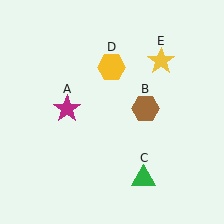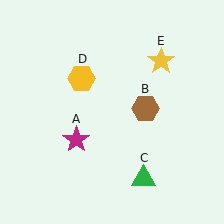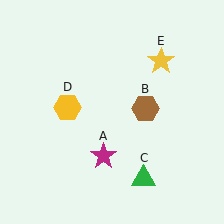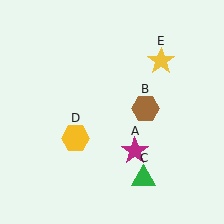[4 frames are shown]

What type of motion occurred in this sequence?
The magenta star (object A), yellow hexagon (object D) rotated counterclockwise around the center of the scene.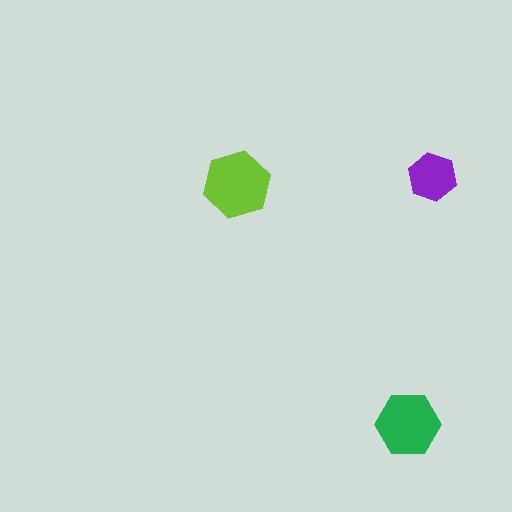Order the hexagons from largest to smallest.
the lime one, the green one, the purple one.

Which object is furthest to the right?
The purple hexagon is rightmost.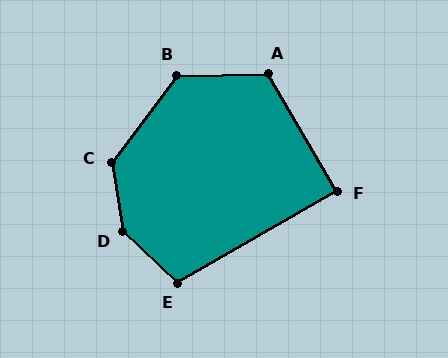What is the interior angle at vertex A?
Approximately 120 degrees (obtuse).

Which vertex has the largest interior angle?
D, at approximately 143 degrees.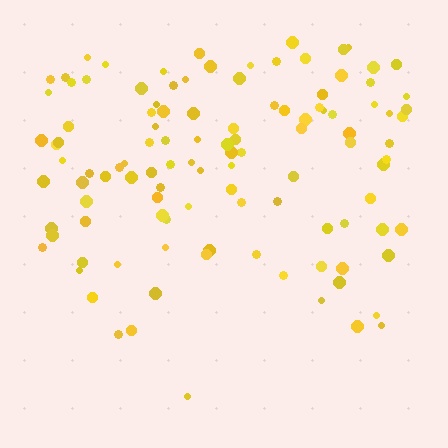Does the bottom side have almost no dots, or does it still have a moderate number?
Still a moderate number, just noticeably fewer than the top.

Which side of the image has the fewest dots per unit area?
The bottom.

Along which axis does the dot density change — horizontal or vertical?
Vertical.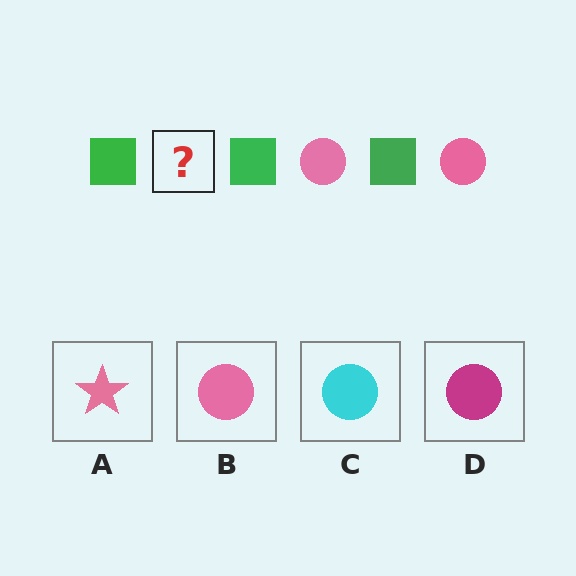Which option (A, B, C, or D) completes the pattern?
B.